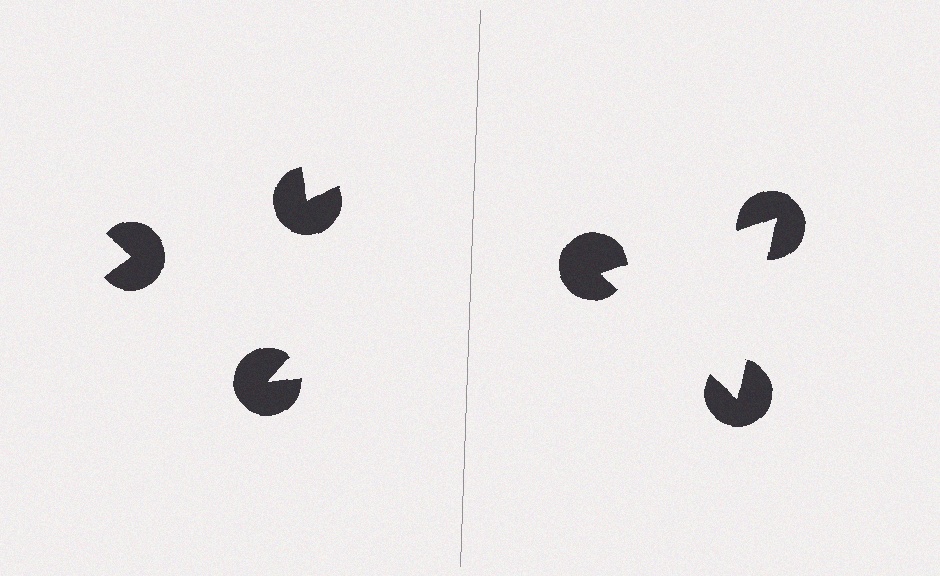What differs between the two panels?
The pac-man discs are positioned identically on both sides; only the wedge orientations differ. On the right they align to a triangle; on the left they are misaligned.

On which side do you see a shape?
An illusory triangle appears on the right side. On the left side the wedge cuts are rotated, so no coherent shape forms.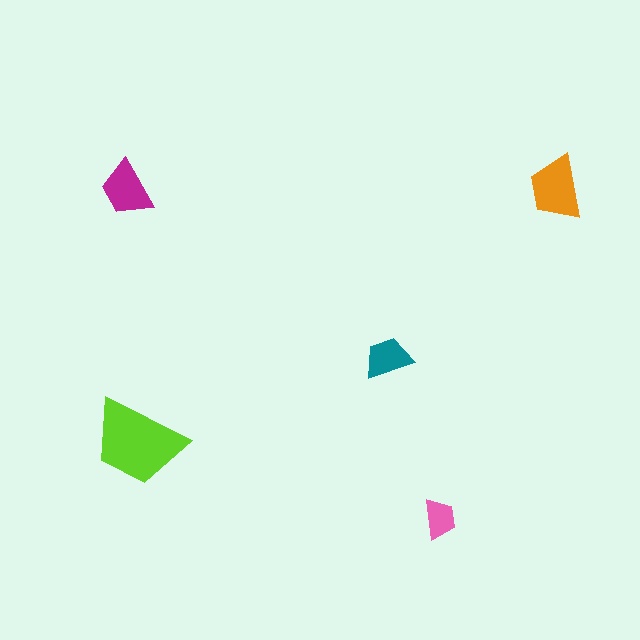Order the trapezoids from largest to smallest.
the lime one, the orange one, the magenta one, the teal one, the pink one.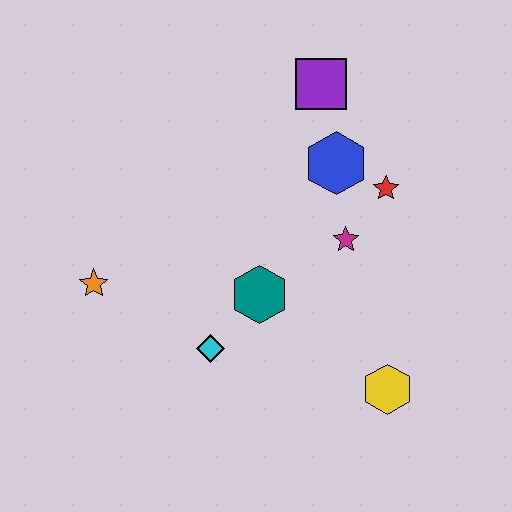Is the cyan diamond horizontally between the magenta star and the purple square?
No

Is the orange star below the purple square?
Yes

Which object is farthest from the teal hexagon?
The purple square is farthest from the teal hexagon.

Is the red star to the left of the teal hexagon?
No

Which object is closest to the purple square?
The blue hexagon is closest to the purple square.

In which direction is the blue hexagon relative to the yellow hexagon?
The blue hexagon is above the yellow hexagon.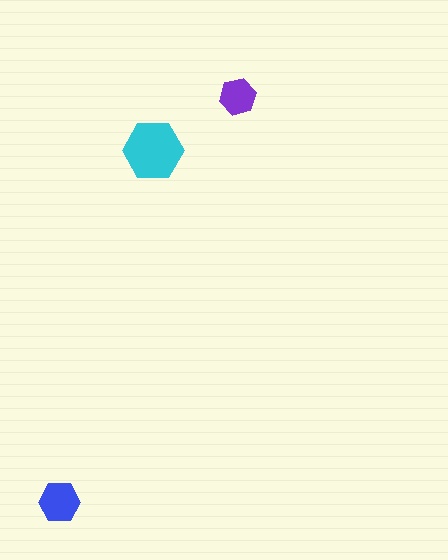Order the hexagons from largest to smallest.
the cyan one, the blue one, the purple one.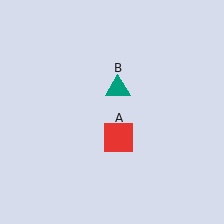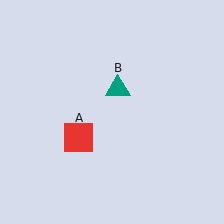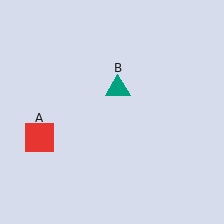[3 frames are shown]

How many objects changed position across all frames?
1 object changed position: red square (object A).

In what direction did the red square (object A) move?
The red square (object A) moved left.